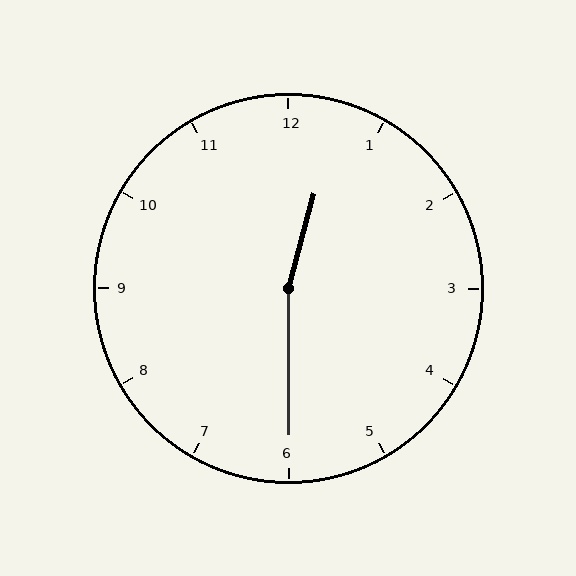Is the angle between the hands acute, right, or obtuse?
It is obtuse.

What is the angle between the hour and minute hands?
Approximately 165 degrees.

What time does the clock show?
12:30.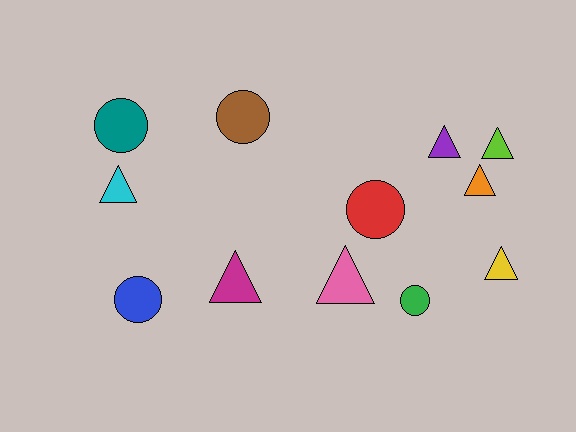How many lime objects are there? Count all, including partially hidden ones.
There is 1 lime object.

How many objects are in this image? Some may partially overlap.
There are 12 objects.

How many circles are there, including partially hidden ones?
There are 5 circles.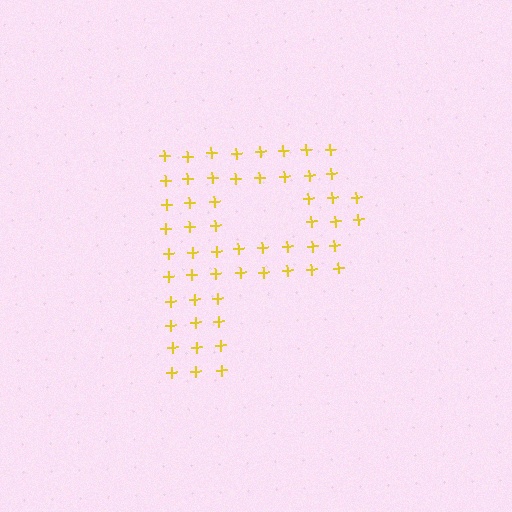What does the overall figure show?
The overall figure shows the letter P.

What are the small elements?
The small elements are plus signs.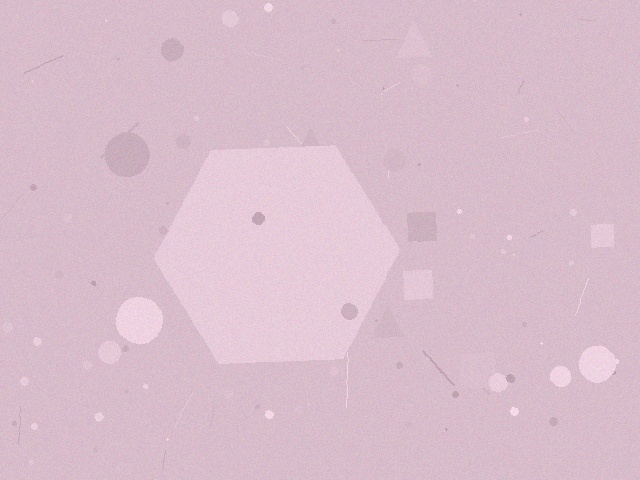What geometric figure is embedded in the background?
A hexagon is embedded in the background.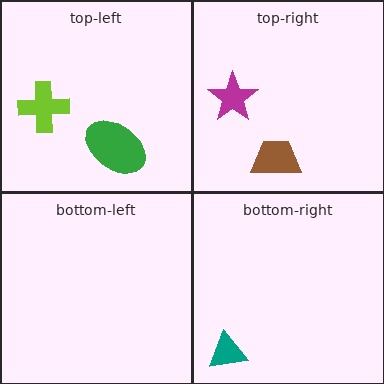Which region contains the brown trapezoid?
The top-right region.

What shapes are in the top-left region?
The lime cross, the green ellipse.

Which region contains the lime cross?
The top-left region.